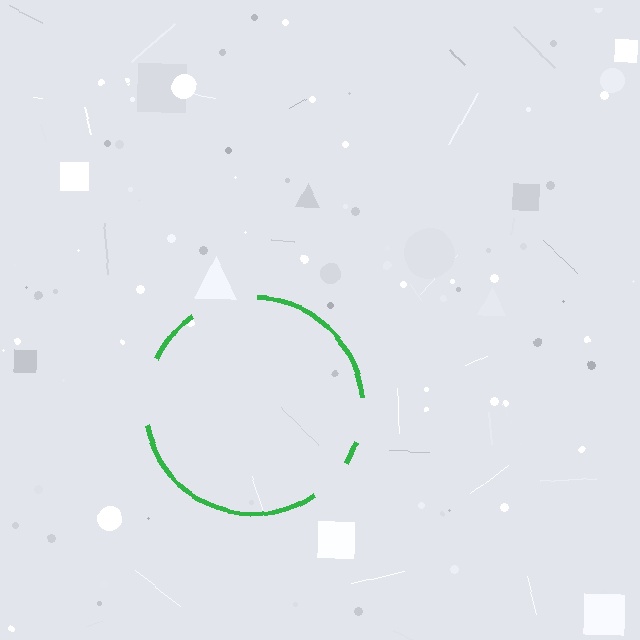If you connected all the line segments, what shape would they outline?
They would outline a circle.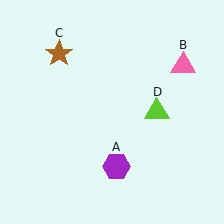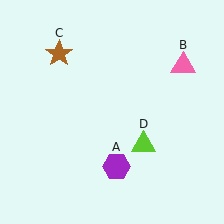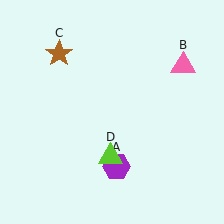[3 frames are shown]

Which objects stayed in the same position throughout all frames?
Purple hexagon (object A) and pink triangle (object B) and brown star (object C) remained stationary.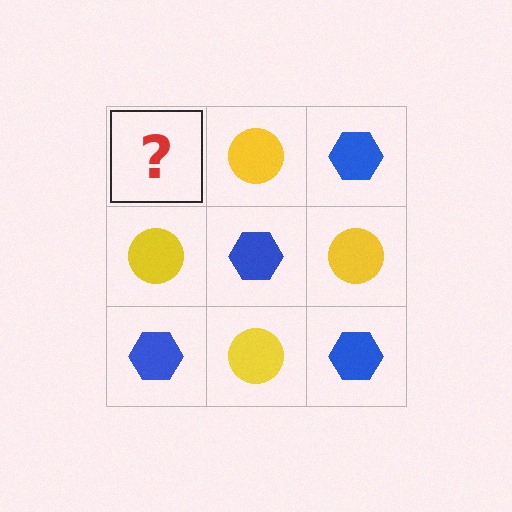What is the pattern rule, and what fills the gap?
The rule is that it alternates blue hexagon and yellow circle in a checkerboard pattern. The gap should be filled with a blue hexagon.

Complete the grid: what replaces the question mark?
The question mark should be replaced with a blue hexagon.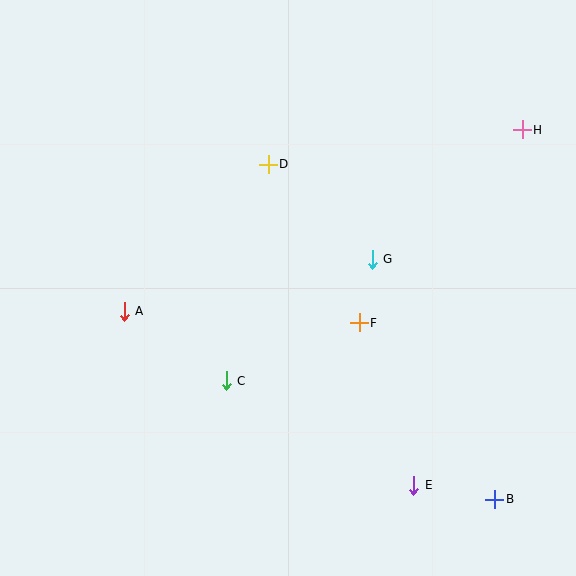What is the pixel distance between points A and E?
The distance between A and E is 338 pixels.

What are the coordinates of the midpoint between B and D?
The midpoint between B and D is at (382, 332).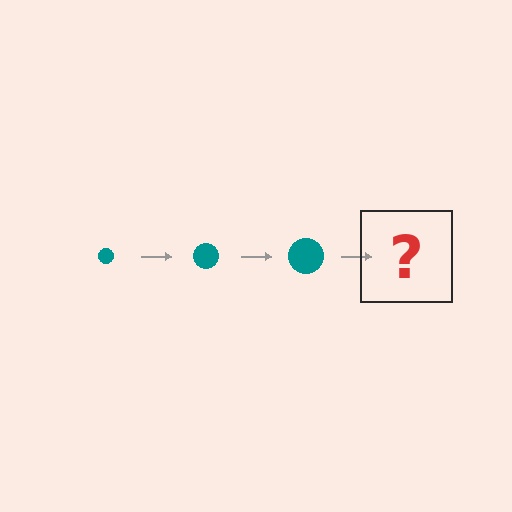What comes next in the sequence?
The next element should be a teal circle, larger than the previous one.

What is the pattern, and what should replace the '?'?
The pattern is that the circle gets progressively larger each step. The '?' should be a teal circle, larger than the previous one.